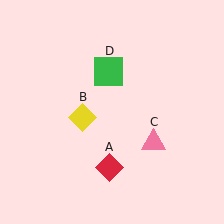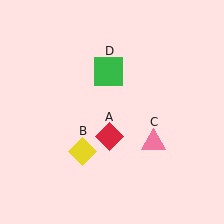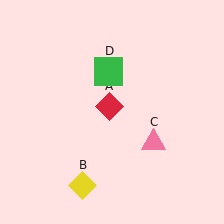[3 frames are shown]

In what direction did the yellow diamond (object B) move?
The yellow diamond (object B) moved down.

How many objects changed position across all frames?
2 objects changed position: red diamond (object A), yellow diamond (object B).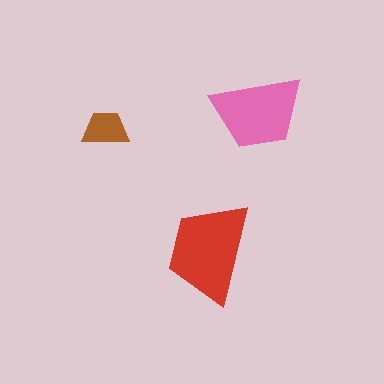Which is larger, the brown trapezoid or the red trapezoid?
The red one.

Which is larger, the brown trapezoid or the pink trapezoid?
The pink one.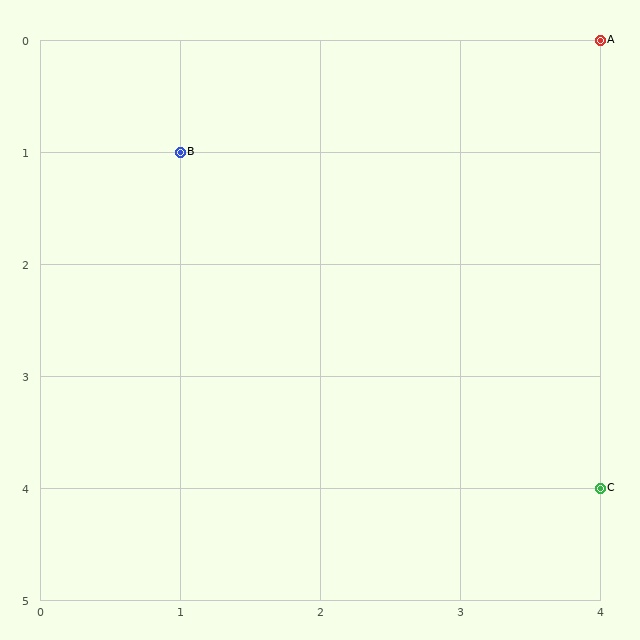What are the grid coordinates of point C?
Point C is at grid coordinates (4, 4).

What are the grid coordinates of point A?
Point A is at grid coordinates (4, 0).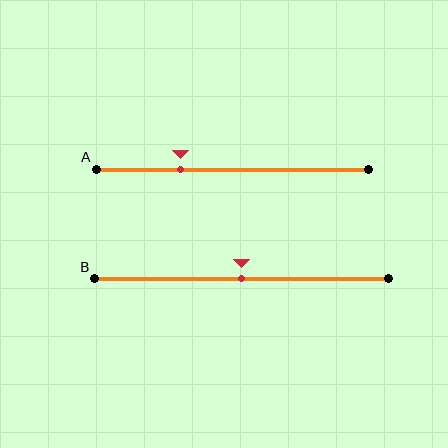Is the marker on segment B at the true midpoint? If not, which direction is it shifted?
Yes, the marker on segment B is at the true midpoint.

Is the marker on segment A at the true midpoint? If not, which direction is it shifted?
No, the marker on segment A is shifted to the left by about 19% of the segment length.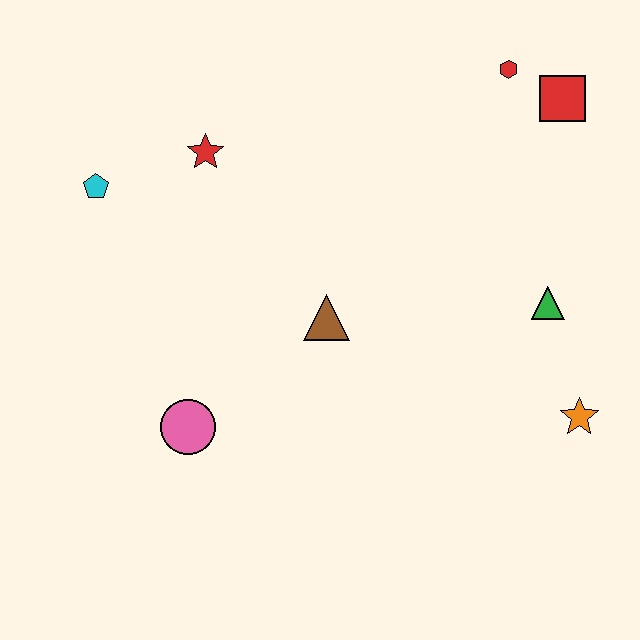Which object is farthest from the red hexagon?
The pink circle is farthest from the red hexagon.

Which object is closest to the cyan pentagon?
The red star is closest to the cyan pentagon.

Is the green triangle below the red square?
Yes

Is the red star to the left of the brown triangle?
Yes